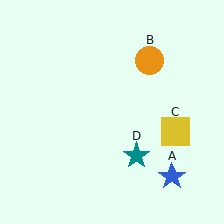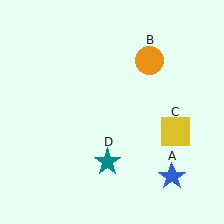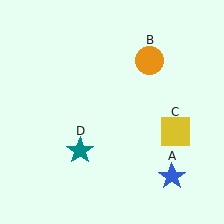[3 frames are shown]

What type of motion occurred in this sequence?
The teal star (object D) rotated clockwise around the center of the scene.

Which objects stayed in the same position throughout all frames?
Blue star (object A) and orange circle (object B) and yellow square (object C) remained stationary.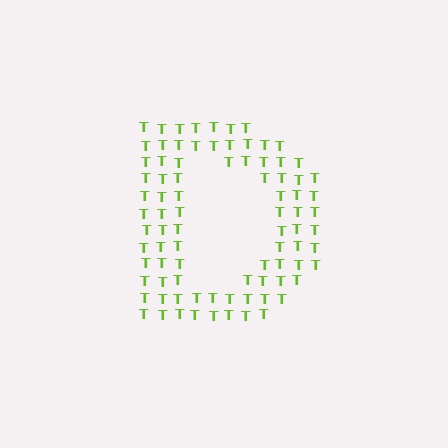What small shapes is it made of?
It is made of small letter T's.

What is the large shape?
The large shape is the letter D.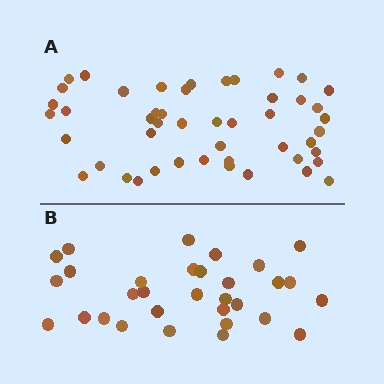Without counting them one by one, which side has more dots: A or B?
Region A (the top region) has more dots.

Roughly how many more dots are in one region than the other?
Region A has approximately 15 more dots than region B.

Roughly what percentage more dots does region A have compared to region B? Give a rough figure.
About 55% more.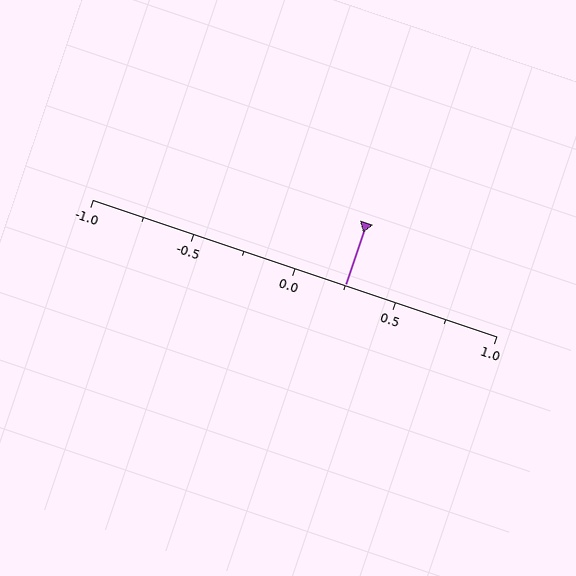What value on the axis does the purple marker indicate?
The marker indicates approximately 0.25.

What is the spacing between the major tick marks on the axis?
The major ticks are spaced 0.5 apart.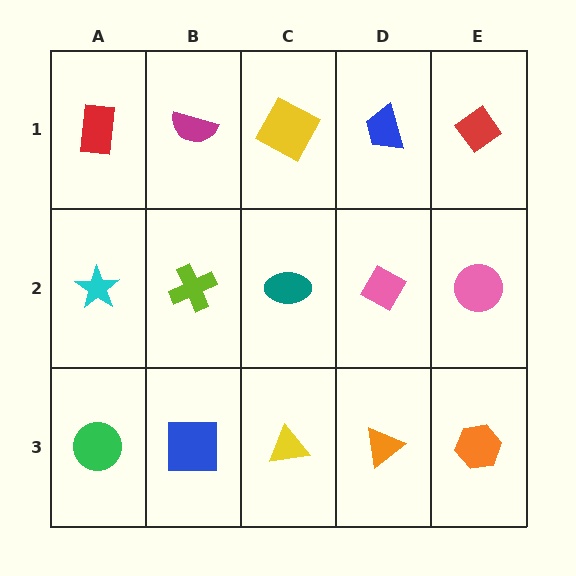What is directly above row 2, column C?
A yellow square.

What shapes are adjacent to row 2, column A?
A red rectangle (row 1, column A), a green circle (row 3, column A), a lime cross (row 2, column B).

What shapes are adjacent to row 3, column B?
A lime cross (row 2, column B), a green circle (row 3, column A), a yellow triangle (row 3, column C).